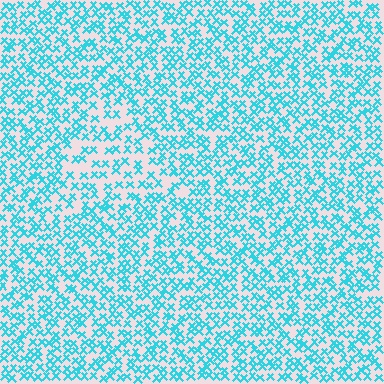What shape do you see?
I see a triangle.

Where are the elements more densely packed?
The elements are more densely packed outside the triangle boundary.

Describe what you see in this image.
The image contains small cyan elements arranged at two different densities. A triangle-shaped region is visible where the elements are less densely packed than the surrounding area.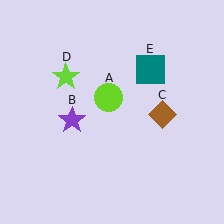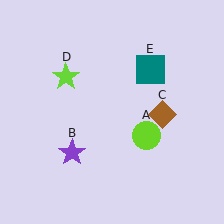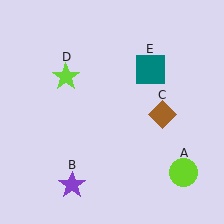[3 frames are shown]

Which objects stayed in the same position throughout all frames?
Brown diamond (object C) and lime star (object D) and teal square (object E) remained stationary.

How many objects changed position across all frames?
2 objects changed position: lime circle (object A), purple star (object B).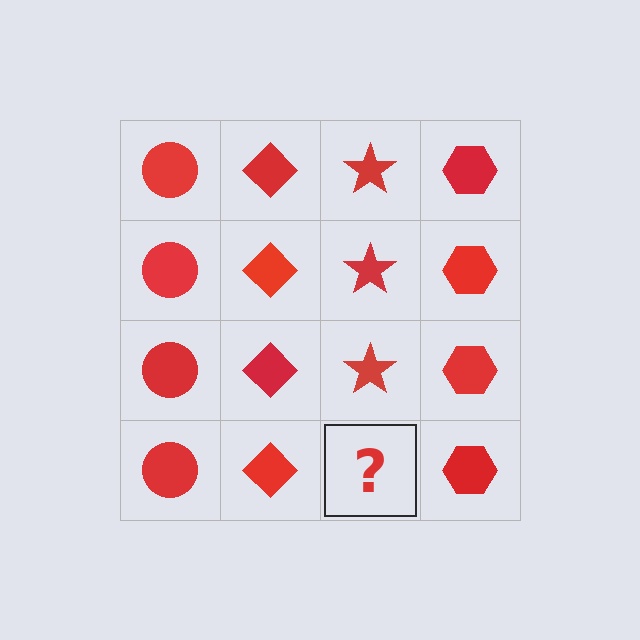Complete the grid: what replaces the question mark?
The question mark should be replaced with a red star.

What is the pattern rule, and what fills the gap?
The rule is that each column has a consistent shape. The gap should be filled with a red star.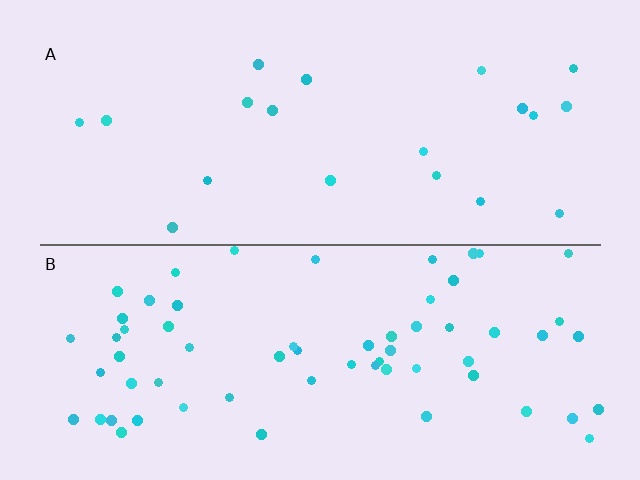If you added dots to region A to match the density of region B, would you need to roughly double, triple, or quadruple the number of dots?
Approximately triple.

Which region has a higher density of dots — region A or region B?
B (the bottom).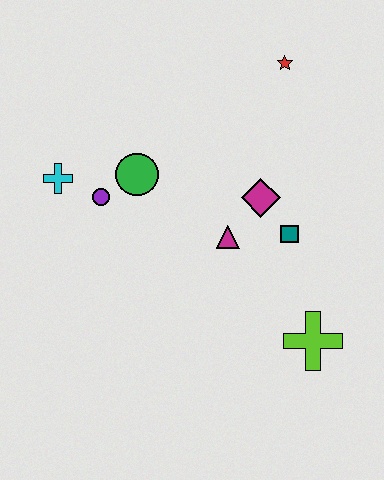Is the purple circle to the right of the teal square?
No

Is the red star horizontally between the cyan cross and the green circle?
No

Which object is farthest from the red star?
The lime cross is farthest from the red star.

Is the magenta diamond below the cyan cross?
Yes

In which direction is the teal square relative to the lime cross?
The teal square is above the lime cross.